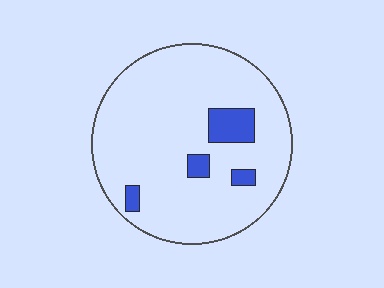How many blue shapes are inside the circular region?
4.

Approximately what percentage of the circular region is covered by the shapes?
Approximately 10%.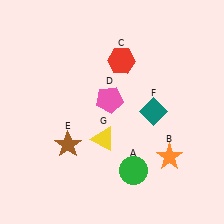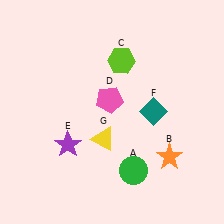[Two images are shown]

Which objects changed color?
C changed from red to lime. E changed from brown to purple.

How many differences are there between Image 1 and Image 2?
There are 2 differences between the two images.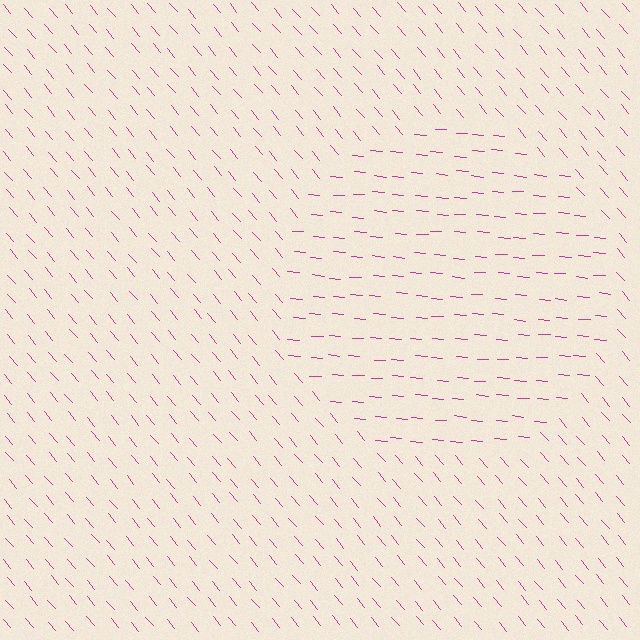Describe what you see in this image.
The image is filled with small magenta line segments. A circle region in the image has lines oriented differently from the surrounding lines, creating a visible texture boundary.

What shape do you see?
I see a circle.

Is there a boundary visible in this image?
Yes, there is a texture boundary formed by a change in line orientation.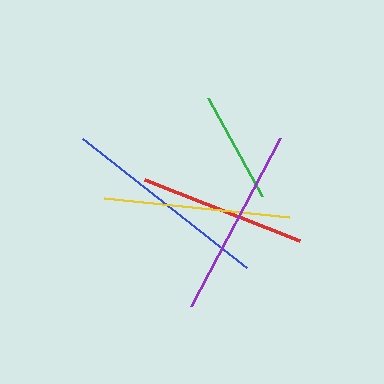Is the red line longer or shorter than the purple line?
The purple line is longer than the red line.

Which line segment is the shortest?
The green line is the shortest at approximately 112 pixels.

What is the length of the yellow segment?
The yellow segment is approximately 186 pixels long.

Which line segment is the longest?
The blue line is the longest at approximately 208 pixels.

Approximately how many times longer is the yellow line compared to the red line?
The yellow line is approximately 1.1 times the length of the red line.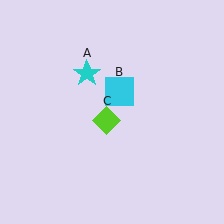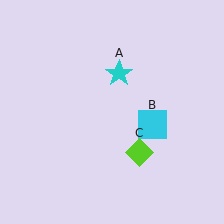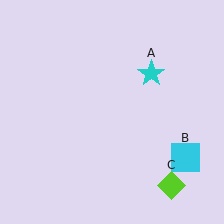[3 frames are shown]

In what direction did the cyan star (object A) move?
The cyan star (object A) moved right.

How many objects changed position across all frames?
3 objects changed position: cyan star (object A), cyan square (object B), lime diamond (object C).